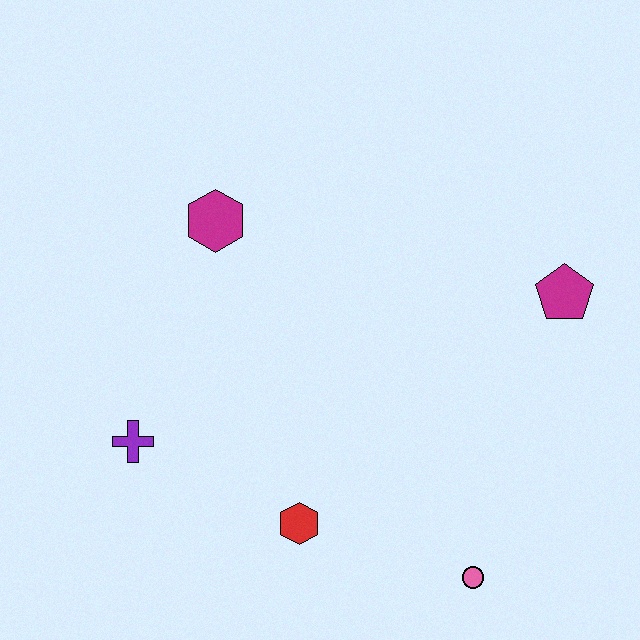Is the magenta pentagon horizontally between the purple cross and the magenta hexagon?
No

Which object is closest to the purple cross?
The red hexagon is closest to the purple cross.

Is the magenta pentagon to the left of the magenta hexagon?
No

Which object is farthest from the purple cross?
The magenta pentagon is farthest from the purple cross.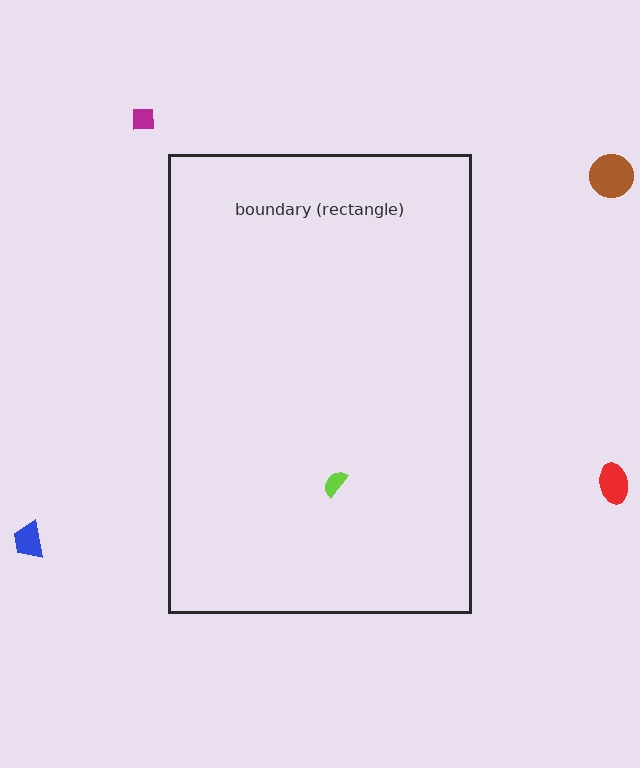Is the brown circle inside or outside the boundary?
Outside.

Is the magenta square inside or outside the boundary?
Outside.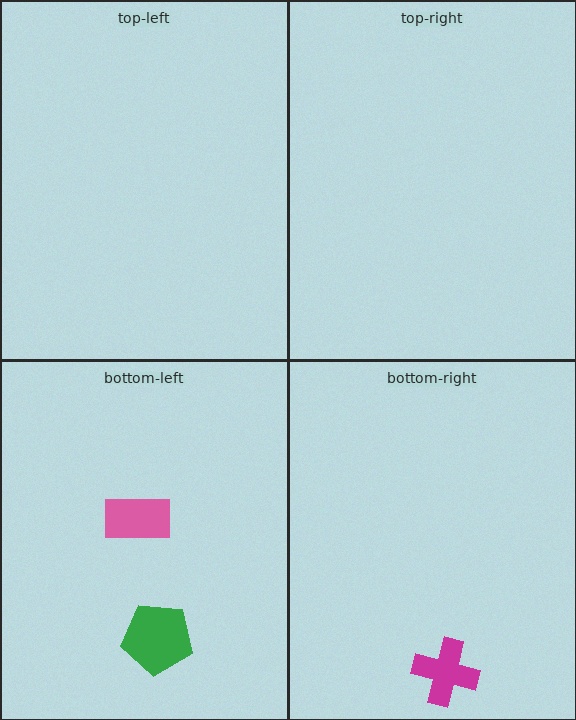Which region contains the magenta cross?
The bottom-right region.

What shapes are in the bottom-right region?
The magenta cross.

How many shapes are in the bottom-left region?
2.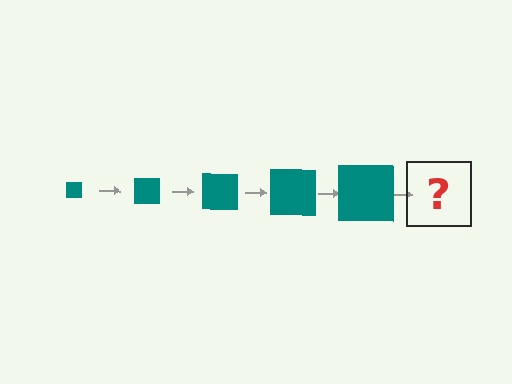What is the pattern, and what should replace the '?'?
The pattern is that the square gets progressively larger each step. The '?' should be a teal square, larger than the previous one.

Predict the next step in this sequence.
The next step is a teal square, larger than the previous one.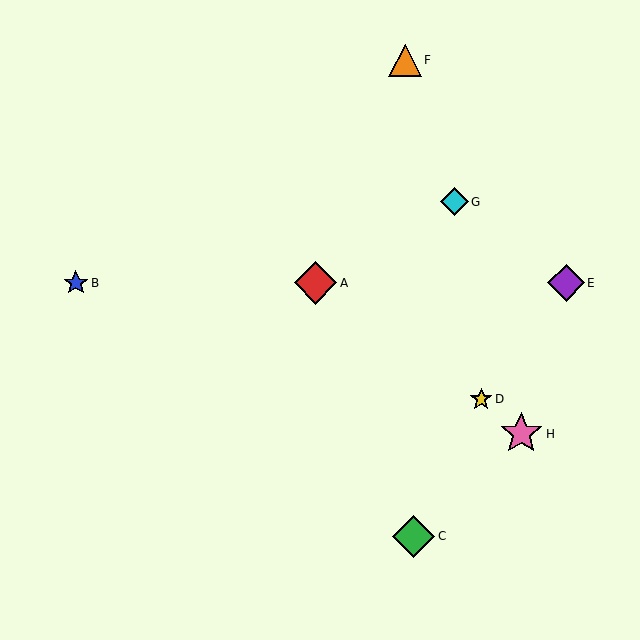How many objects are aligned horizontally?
3 objects (A, B, E) are aligned horizontally.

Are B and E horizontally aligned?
Yes, both are at y≈283.